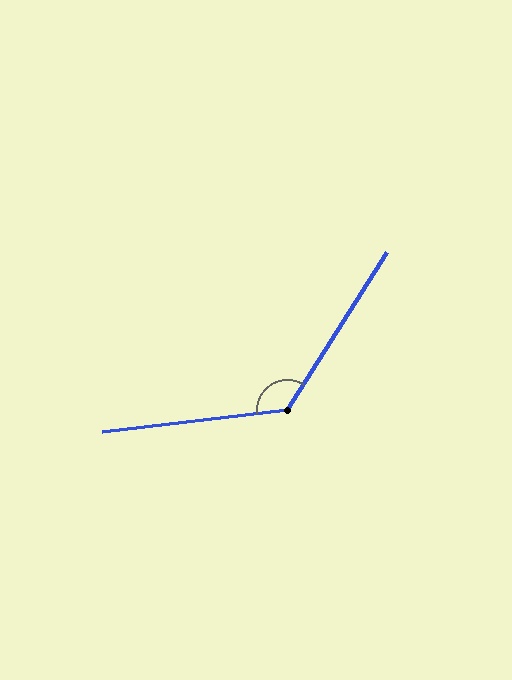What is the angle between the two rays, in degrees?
Approximately 129 degrees.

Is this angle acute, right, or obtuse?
It is obtuse.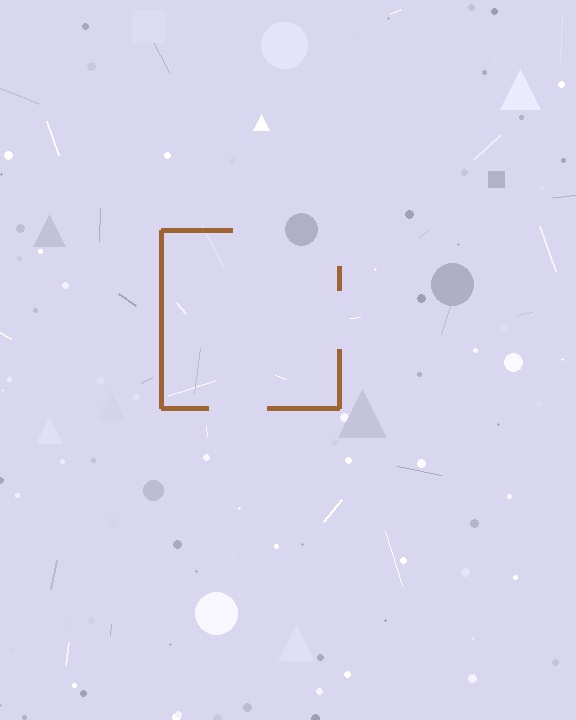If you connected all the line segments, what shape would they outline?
They would outline a square.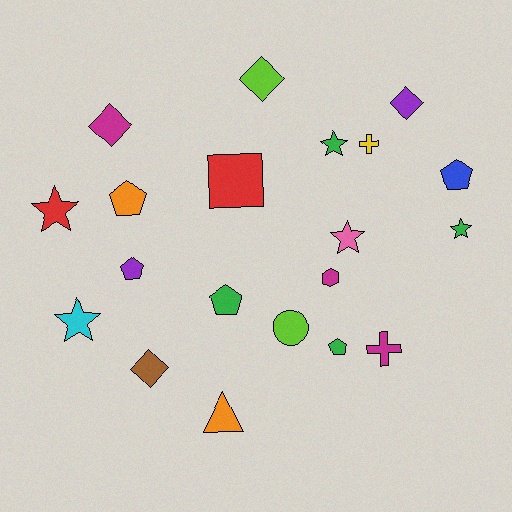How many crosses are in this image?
There are 2 crosses.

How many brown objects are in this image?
There is 1 brown object.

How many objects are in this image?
There are 20 objects.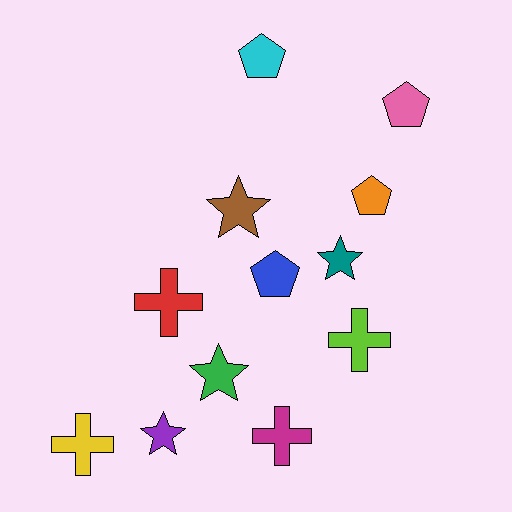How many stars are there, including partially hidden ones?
There are 4 stars.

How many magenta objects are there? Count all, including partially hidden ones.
There is 1 magenta object.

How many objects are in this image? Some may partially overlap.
There are 12 objects.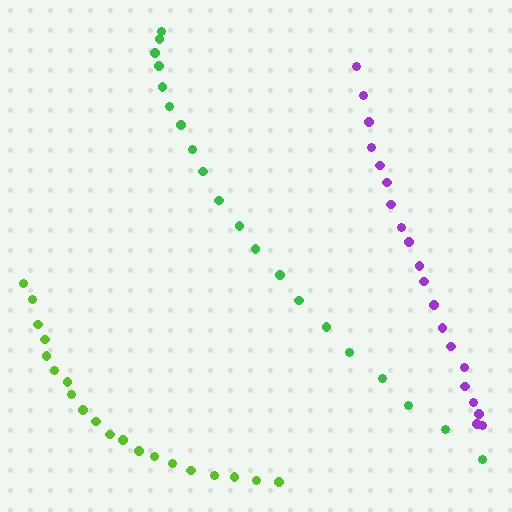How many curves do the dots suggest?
There are 3 distinct paths.